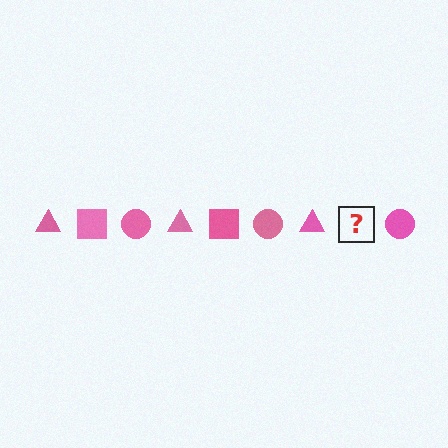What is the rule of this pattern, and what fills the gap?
The rule is that the pattern cycles through triangle, square, circle shapes in pink. The gap should be filled with a pink square.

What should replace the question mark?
The question mark should be replaced with a pink square.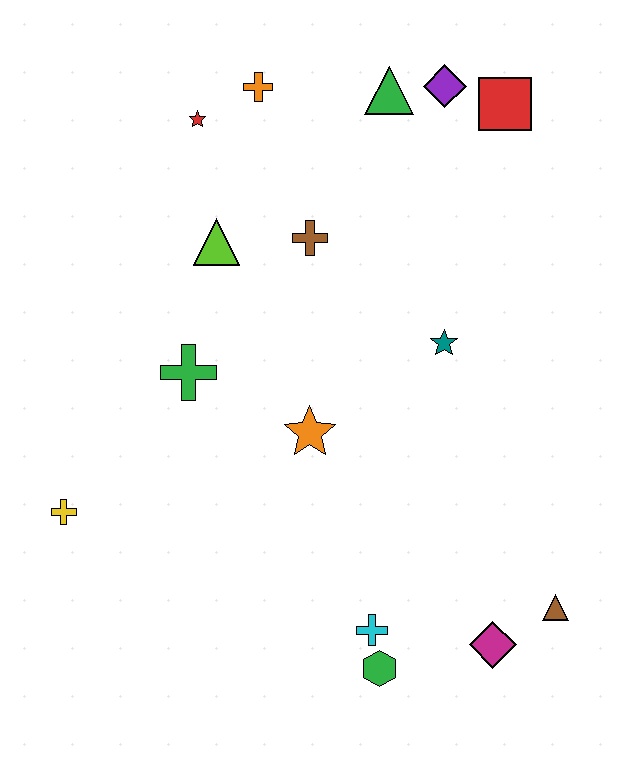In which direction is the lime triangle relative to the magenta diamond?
The lime triangle is above the magenta diamond.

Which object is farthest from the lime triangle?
The brown triangle is farthest from the lime triangle.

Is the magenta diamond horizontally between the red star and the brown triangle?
Yes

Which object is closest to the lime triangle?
The brown cross is closest to the lime triangle.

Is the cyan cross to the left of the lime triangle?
No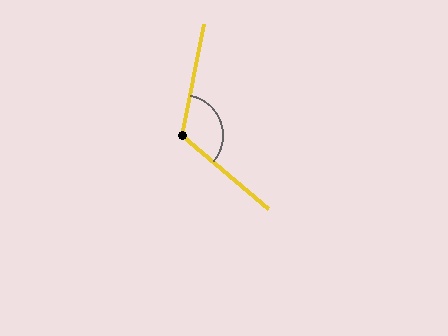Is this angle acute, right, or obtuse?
It is obtuse.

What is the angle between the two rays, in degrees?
Approximately 119 degrees.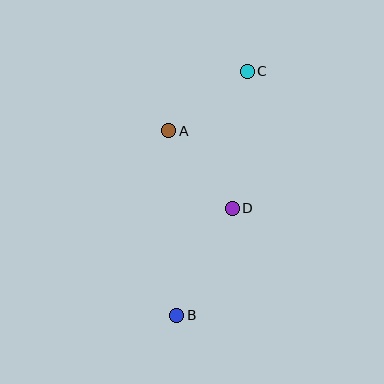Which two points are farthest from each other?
Points B and C are farthest from each other.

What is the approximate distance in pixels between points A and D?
The distance between A and D is approximately 100 pixels.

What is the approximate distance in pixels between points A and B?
The distance between A and B is approximately 185 pixels.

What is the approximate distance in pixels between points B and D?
The distance between B and D is approximately 121 pixels.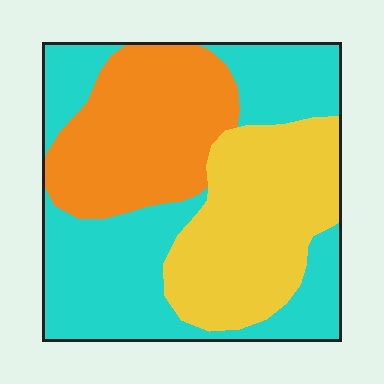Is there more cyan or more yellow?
Cyan.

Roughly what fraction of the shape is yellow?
Yellow covers 30% of the shape.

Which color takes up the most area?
Cyan, at roughly 45%.